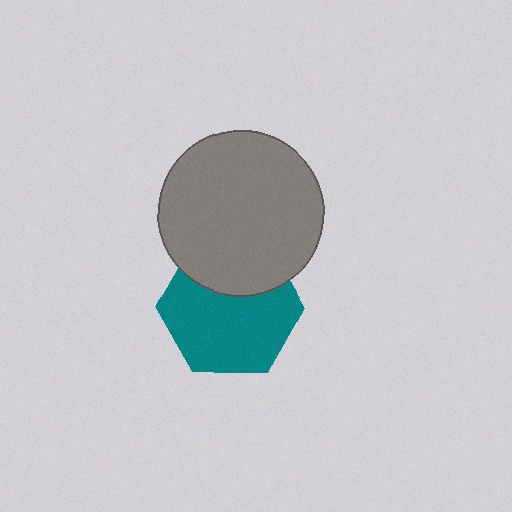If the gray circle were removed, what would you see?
You would see the complete teal hexagon.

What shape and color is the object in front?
The object in front is a gray circle.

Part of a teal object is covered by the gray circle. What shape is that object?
It is a hexagon.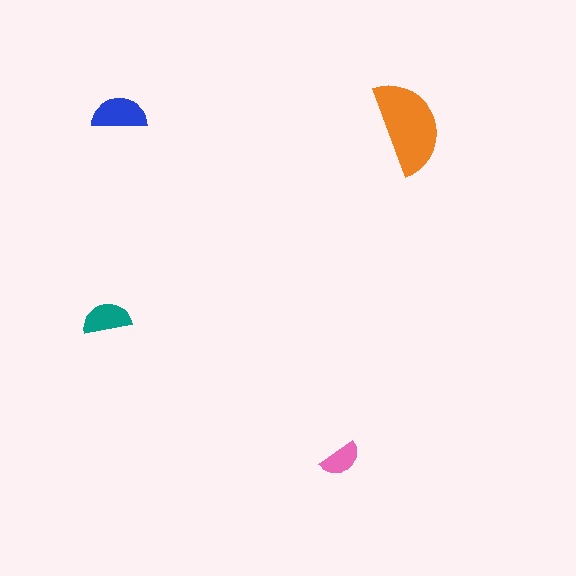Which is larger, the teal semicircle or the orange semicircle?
The orange one.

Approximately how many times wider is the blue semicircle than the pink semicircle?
About 1.5 times wider.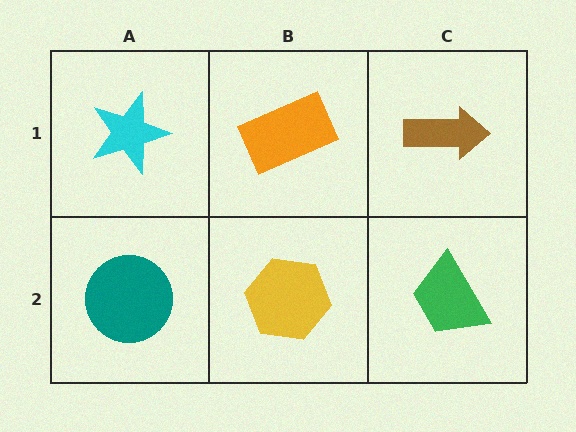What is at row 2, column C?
A green trapezoid.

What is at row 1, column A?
A cyan star.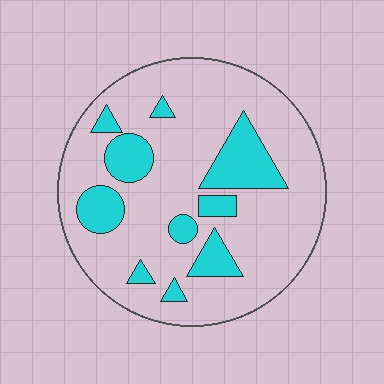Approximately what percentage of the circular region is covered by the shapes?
Approximately 20%.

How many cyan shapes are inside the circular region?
10.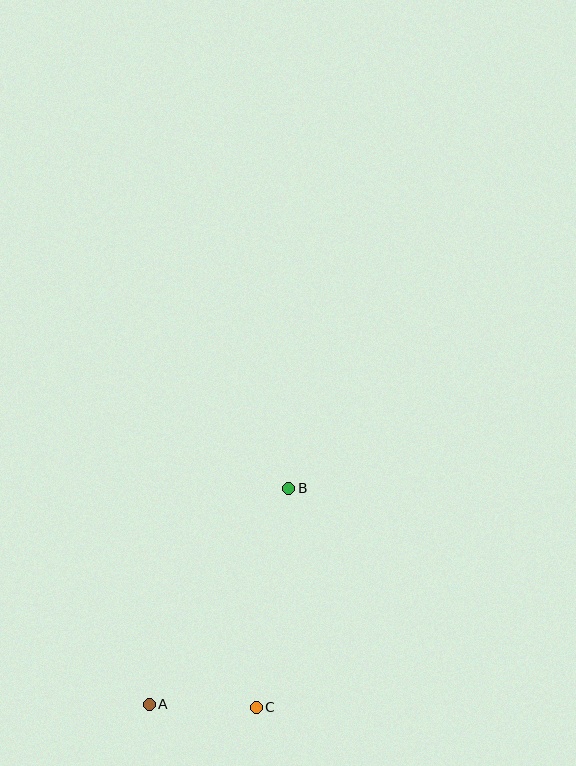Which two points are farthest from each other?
Points A and B are farthest from each other.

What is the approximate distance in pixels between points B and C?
The distance between B and C is approximately 221 pixels.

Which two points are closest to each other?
Points A and C are closest to each other.